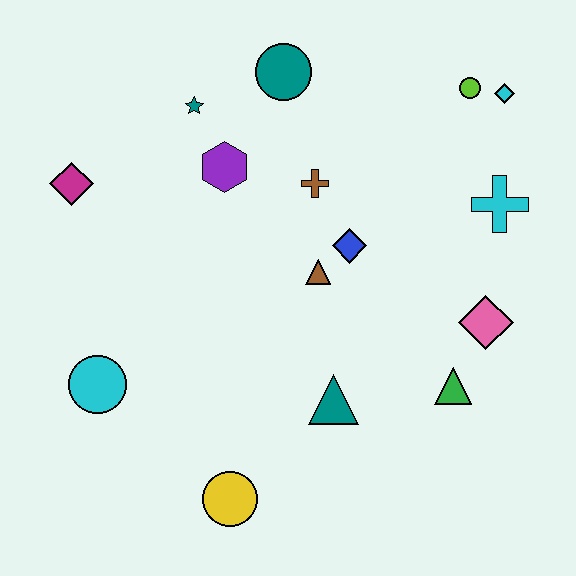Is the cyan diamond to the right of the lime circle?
Yes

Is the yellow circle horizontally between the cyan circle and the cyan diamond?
Yes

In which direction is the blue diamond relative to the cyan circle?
The blue diamond is to the right of the cyan circle.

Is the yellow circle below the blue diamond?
Yes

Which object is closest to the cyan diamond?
The lime circle is closest to the cyan diamond.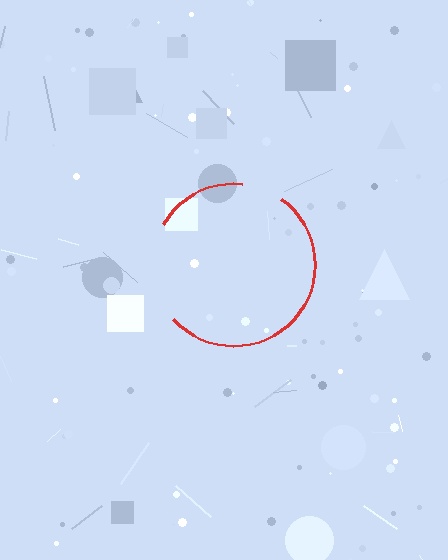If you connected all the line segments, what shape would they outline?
They would outline a circle.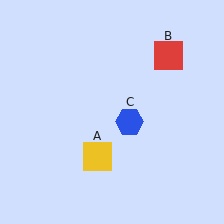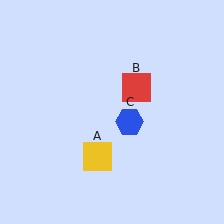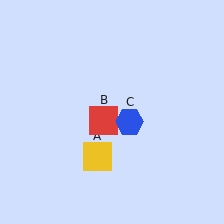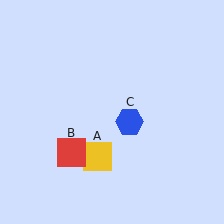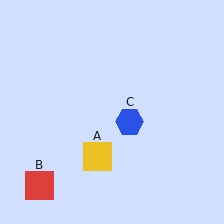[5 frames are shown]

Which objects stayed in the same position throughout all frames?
Yellow square (object A) and blue hexagon (object C) remained stationary.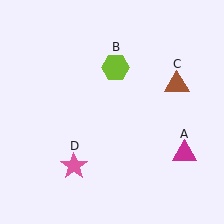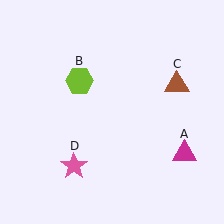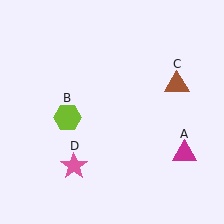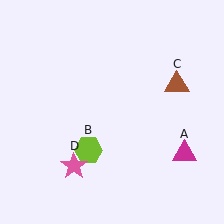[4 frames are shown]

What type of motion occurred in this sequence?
The lime hexagon (object B) rotated counterclockwise around the center of the scene.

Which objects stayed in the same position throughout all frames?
Magenta triangle (object A) and brown triangle (object C) and pink star (object D) remained stationary.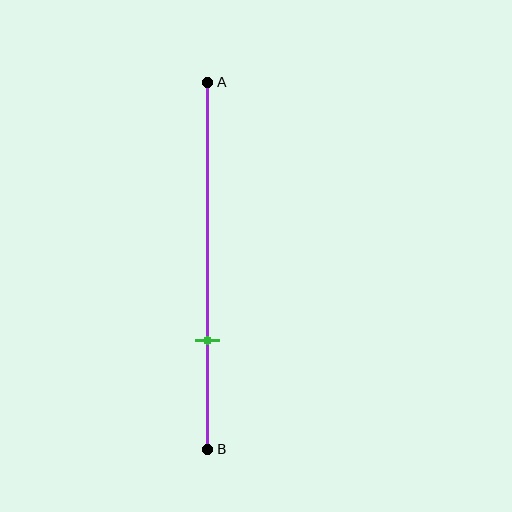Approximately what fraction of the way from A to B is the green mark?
The green mark is approximately 70% of the way from A to B.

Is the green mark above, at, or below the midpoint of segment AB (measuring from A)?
The green mark is below the midpoint of segment AB.